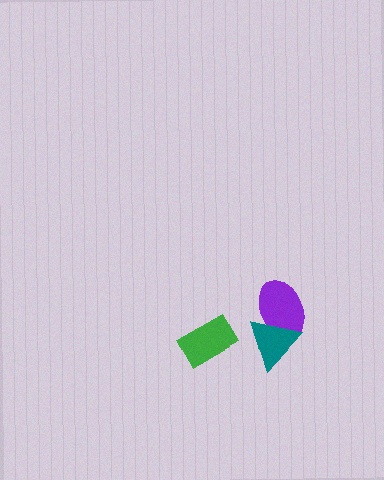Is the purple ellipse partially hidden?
Yes, it is partially covered by another shape.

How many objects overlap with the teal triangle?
1 object overlaps with the teal triangle.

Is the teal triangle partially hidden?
No, no other shape covers it.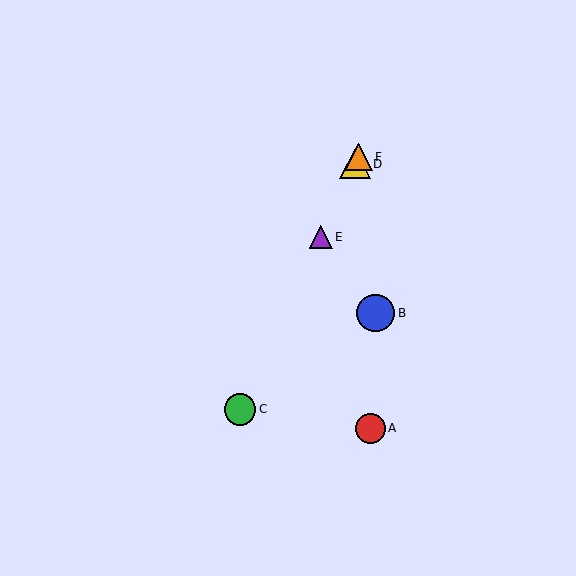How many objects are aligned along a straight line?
4 objects (C, D, E, F) are aligned along a straight line.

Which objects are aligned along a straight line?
Objects C, D, E, F are aligned along a straight line.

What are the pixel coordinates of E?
Object E is at (321, 237).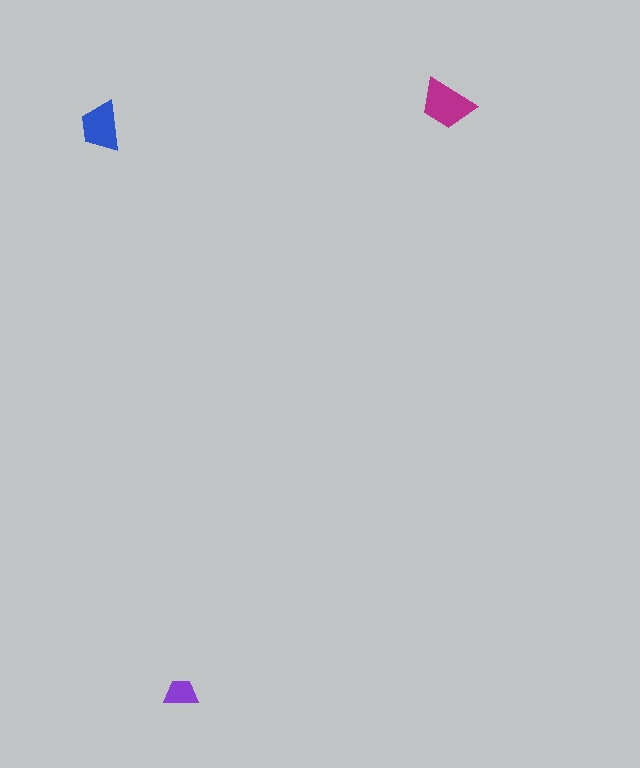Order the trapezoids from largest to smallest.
the magenta one, the blue one, the purple one.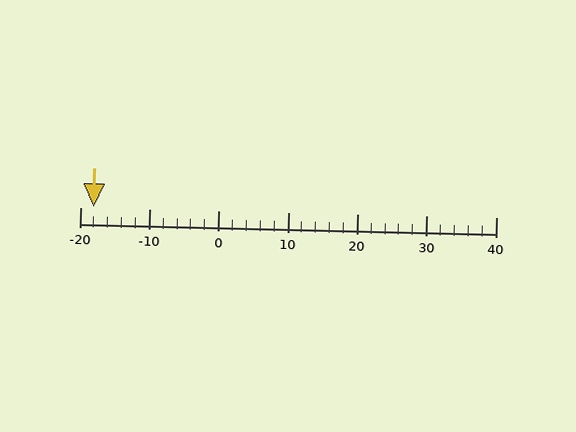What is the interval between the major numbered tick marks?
The major tick marks are spaced 10 units apart.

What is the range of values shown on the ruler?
The ruler shows values from -20 to 40.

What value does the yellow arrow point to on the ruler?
The yellow arrow points to approximately -18.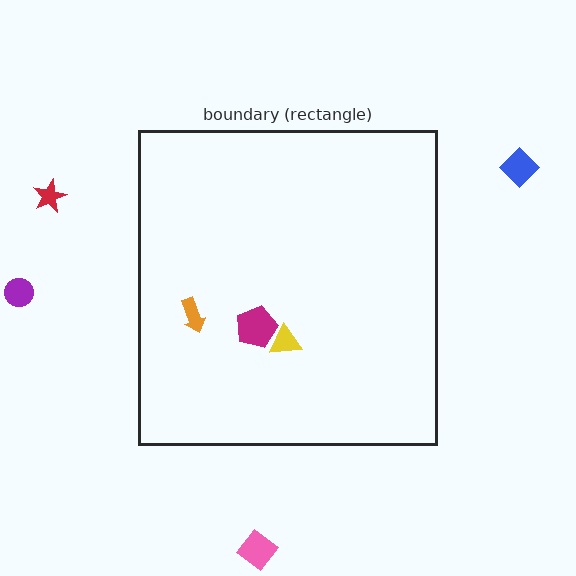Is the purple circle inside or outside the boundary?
Outside.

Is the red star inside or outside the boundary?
Outside.